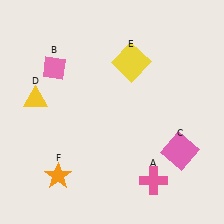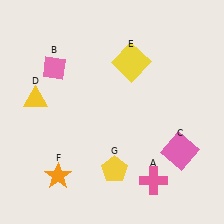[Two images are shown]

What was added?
A yellow pentagon (G) was added in Image 2.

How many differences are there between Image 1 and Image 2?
There is 1 difference between the two images.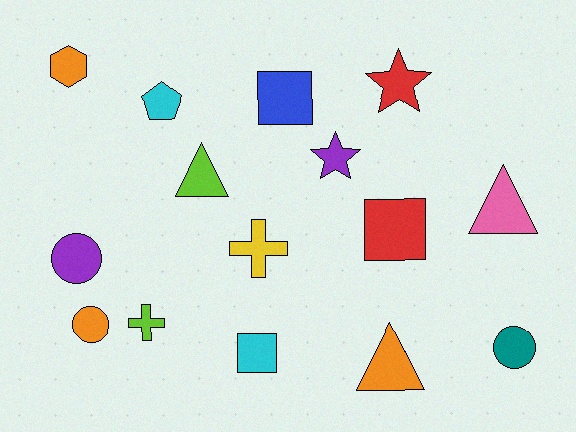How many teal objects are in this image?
There is 1 teal object.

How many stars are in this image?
There are 2 stars.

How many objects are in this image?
There are 15 objects.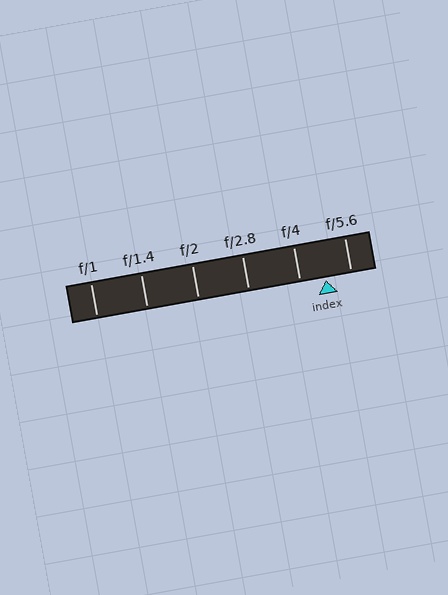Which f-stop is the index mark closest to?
The index mark is closest to f/4.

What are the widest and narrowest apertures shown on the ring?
The widest aperture shown is f/1 and the narrowest is f/5.6.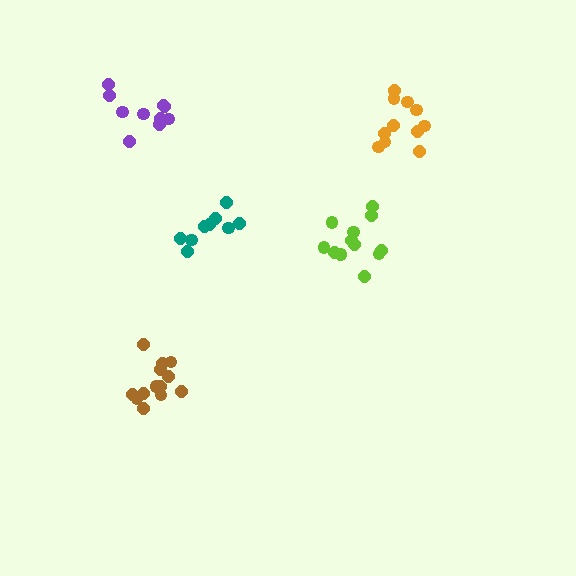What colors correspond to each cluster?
The clusters are colored: lime, teal, purple, brown, orange.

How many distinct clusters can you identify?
There are 5 distinct clusters.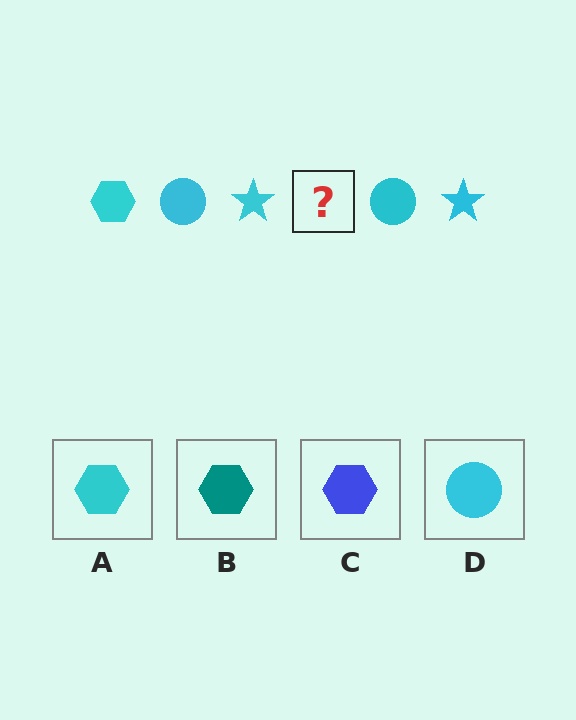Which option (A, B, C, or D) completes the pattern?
A.